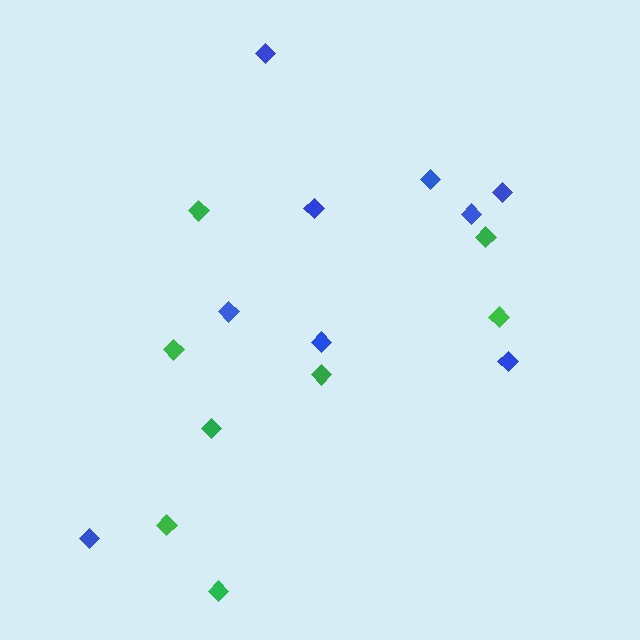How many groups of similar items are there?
There are 2 groups: one group of green diamonds (8) and one group of blue diamonds (9).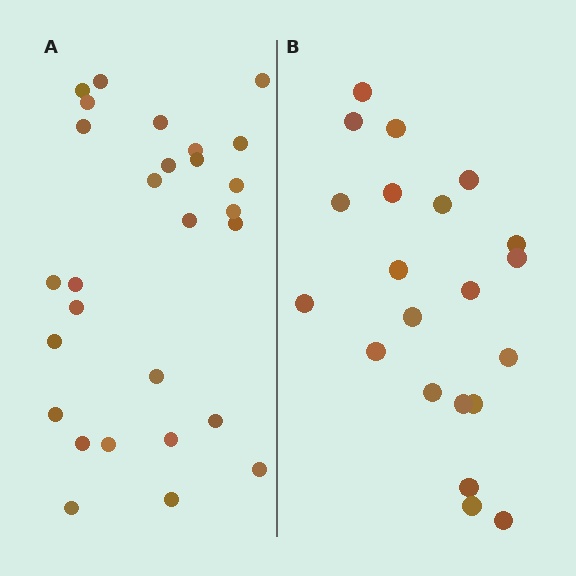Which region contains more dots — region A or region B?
Region A (the left region) has more dots.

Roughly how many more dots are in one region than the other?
Region A has roughly 8 or so more dots than region B.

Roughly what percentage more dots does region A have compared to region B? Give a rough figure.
About 35% more.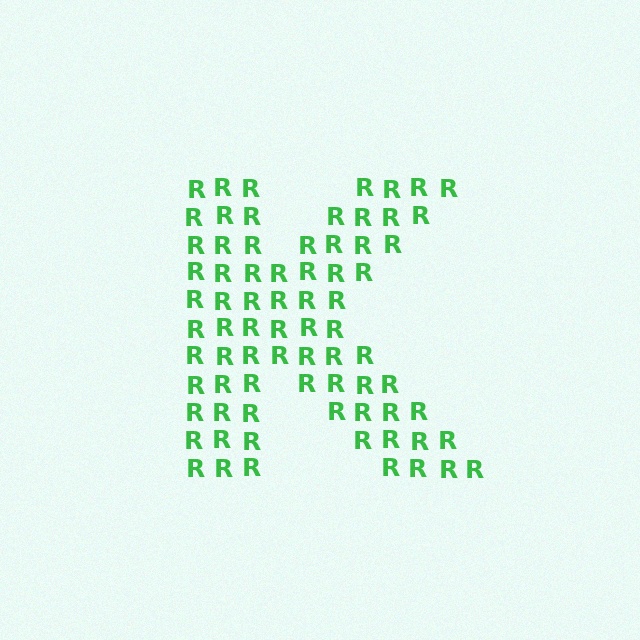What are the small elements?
The small elements are letter R's.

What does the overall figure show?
The overall figure shows the letter K.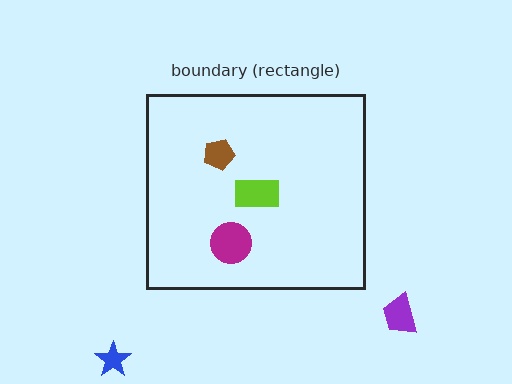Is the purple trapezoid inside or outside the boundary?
Outside.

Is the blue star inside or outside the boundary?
Outside.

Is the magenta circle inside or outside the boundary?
Inside.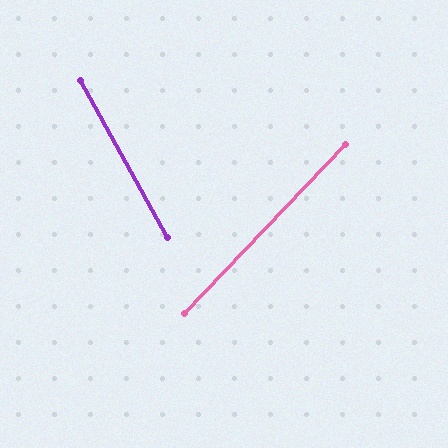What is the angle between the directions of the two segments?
Approximately 73 degrees.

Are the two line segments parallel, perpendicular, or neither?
Neither parallel nor perpendicular — they differ by about 73°.